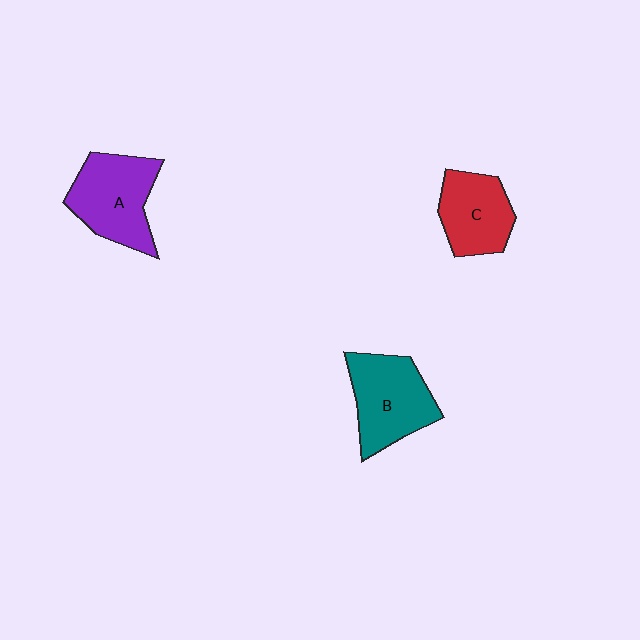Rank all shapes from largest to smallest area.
From largest to smallest: A (purple), B (teal), C (red).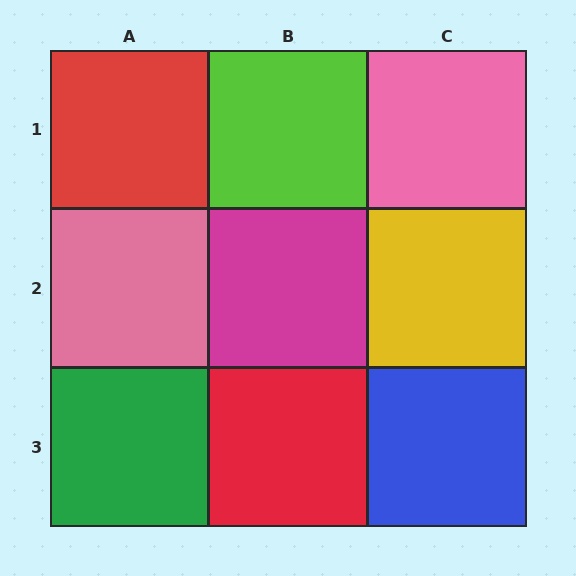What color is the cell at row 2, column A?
Pink.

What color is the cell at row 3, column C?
Blue.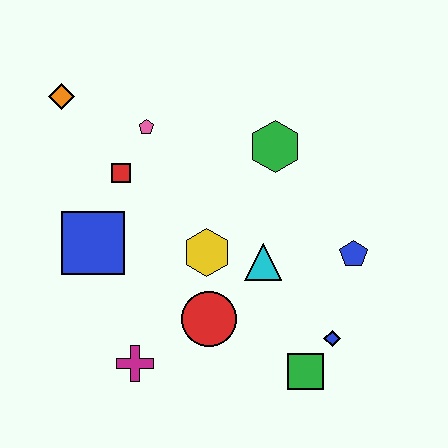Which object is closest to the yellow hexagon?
The cyan triangle is closest to the yellow hexagon.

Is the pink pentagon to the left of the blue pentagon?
Yes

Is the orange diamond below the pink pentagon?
No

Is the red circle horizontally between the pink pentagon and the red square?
No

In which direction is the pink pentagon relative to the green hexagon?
The pink pentagon is to the left of the green hexagon.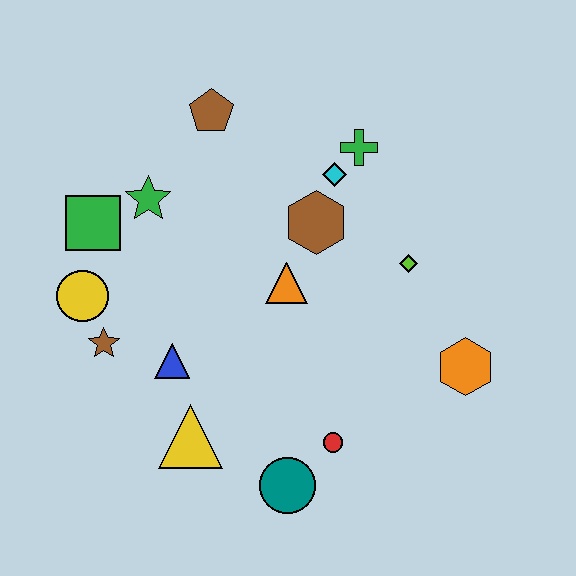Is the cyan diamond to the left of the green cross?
Yes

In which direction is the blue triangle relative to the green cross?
The blue triangle is below the green cross.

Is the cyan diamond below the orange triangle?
No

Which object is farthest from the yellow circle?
The orange hexagon is farthest from the yellow circle.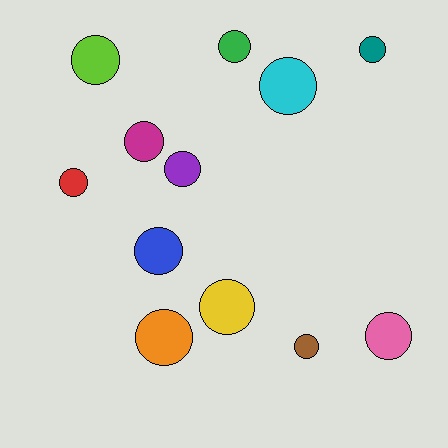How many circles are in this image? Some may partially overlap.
There are 12 circles.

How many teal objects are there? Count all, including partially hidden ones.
There is 1 teal object.